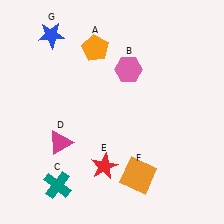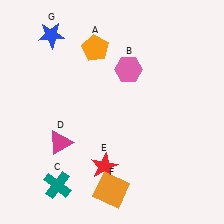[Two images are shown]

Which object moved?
The orange square (F) moved left.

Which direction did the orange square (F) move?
The orange square (F) moved left.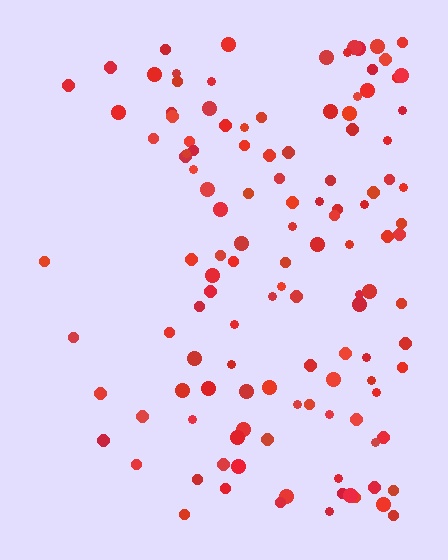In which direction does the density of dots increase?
From left to right, with the right side densest.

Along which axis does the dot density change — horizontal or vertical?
Horizontal.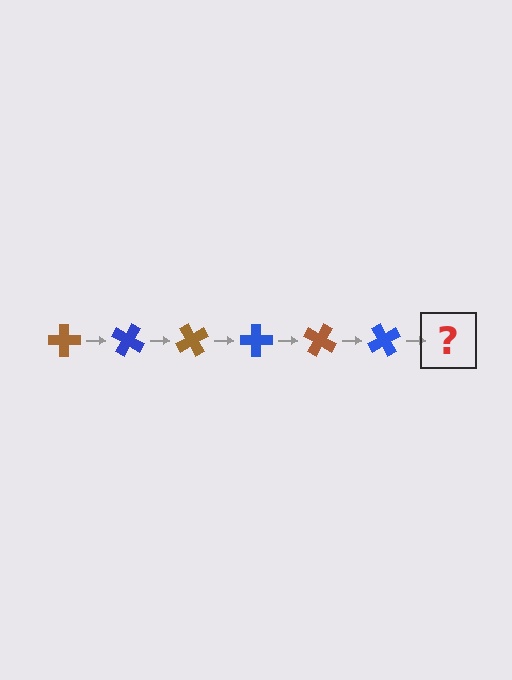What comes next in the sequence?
The next element should be a brown cross, rotated 180 degrees from the start.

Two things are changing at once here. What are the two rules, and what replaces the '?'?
The two rules are that it rotates 30 degrees each step and the color cycles through brown and blue. The '?' should be a brown cross, rotated 180 degrees from the start.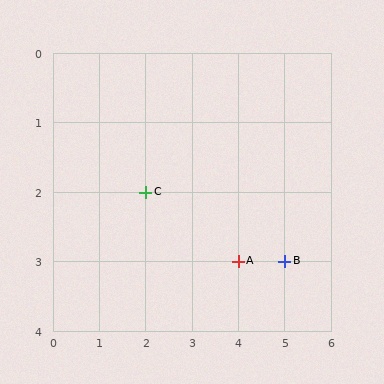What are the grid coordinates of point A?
Point A is at grid coordinates (4, 3).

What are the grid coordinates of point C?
Point C is at grid coordinates (2, 2).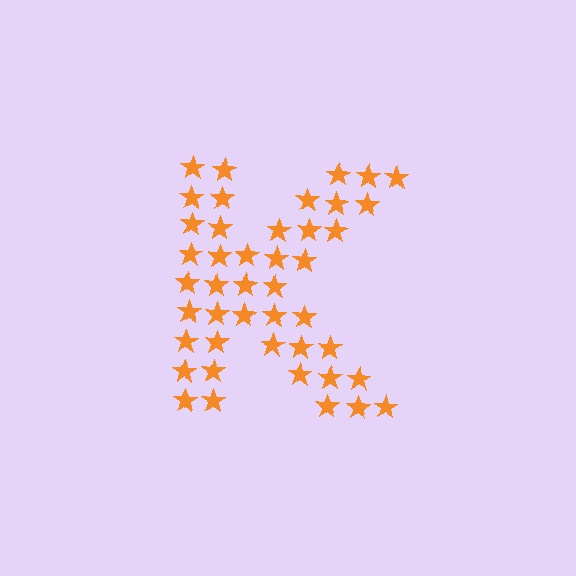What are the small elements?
The small elements are stars.